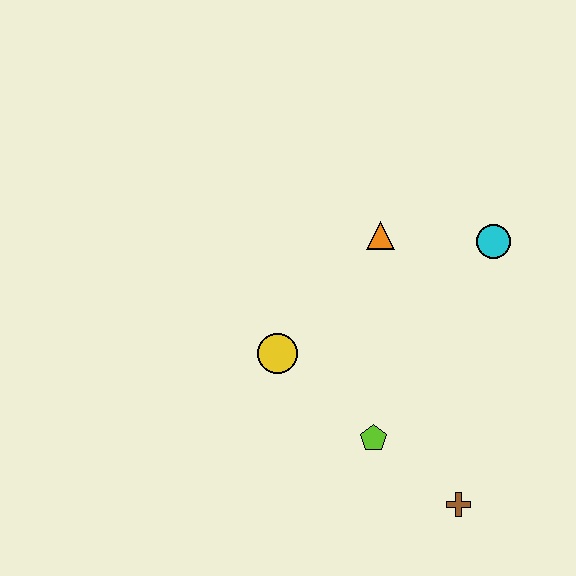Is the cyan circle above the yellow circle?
Yes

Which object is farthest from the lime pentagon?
The cyan circle is farthest from the lime pentagon.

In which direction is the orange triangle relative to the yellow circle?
The orange triangle is above the yellow circle.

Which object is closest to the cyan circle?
The orange triangle is closest to the cyan circle.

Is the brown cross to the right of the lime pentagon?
Yes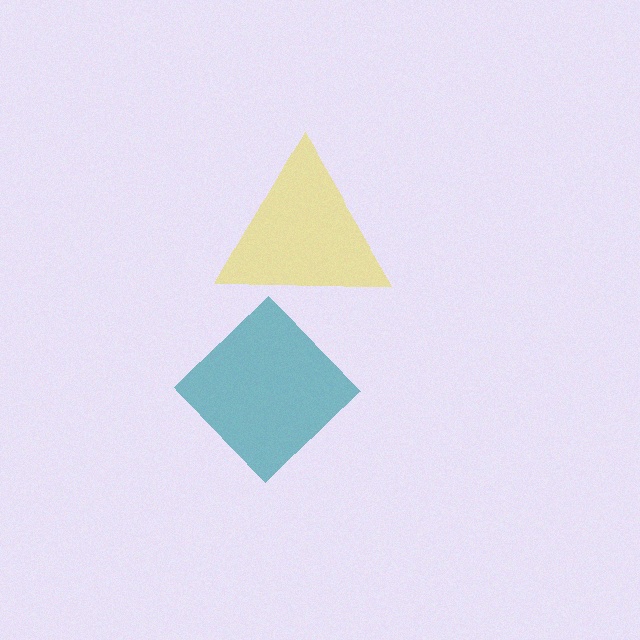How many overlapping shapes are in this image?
There are 2 overlapping shapes in the image.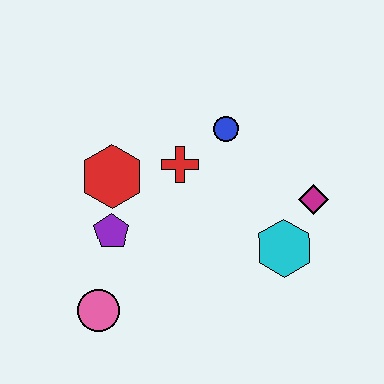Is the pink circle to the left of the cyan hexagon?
Yes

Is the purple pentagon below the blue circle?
Yes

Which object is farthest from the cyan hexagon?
The pink circle is farthest from the cyan hexagon.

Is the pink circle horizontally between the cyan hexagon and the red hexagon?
No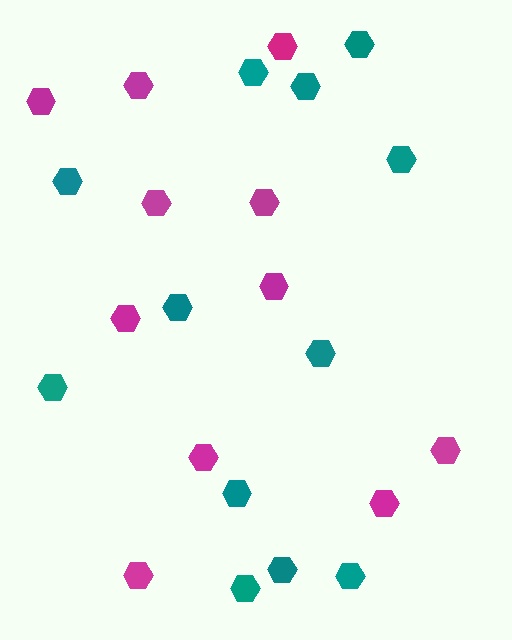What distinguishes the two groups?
There are 2 groups: one group of magenta hexagons (11) and one group of teal hexagons (12).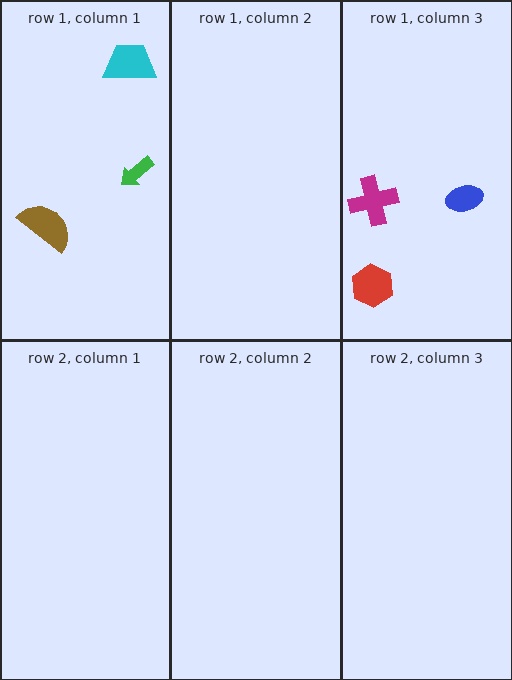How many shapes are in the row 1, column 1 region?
3.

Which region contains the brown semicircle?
The row 1, column 1 region.